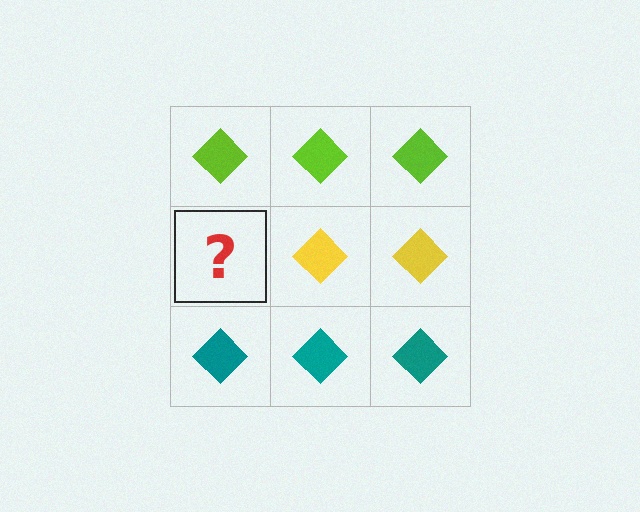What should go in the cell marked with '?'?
The missing cell should contain a yellow diamond.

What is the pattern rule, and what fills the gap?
The rule is that each row has a consistent color. The gap should be filled with a yellow diamond.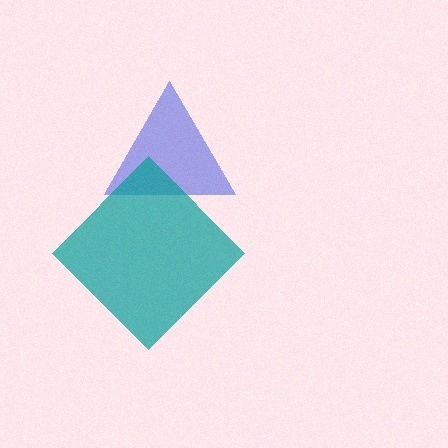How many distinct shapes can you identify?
There are 2 distinct shapes: a blue triangle, a teal diamond.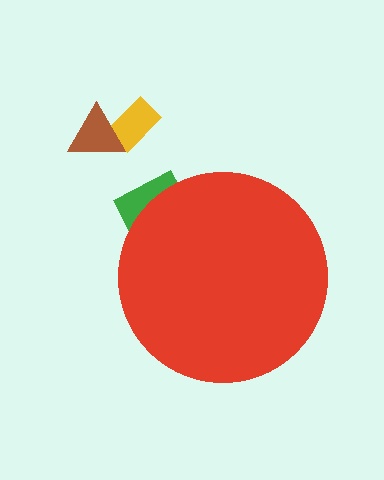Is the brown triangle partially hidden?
No, the brown triangle is fully visible.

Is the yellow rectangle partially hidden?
No, the yellow rectangle is fully visible.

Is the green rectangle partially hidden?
Yes, the green rectangle is partially hidden behind the red circle.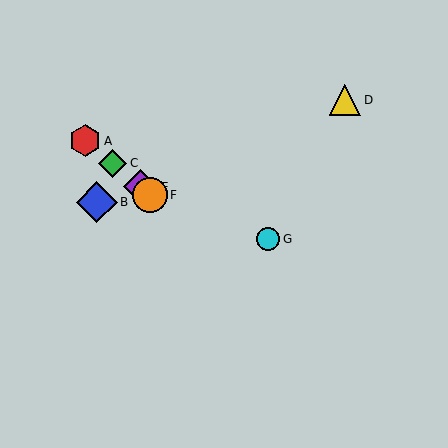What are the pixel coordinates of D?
Object D is at (345, 100).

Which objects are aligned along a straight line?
Objects A, C, E, F are aligned along a straight line.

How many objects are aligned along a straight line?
4 objects (A, C, E, F) are aligned along a straight line.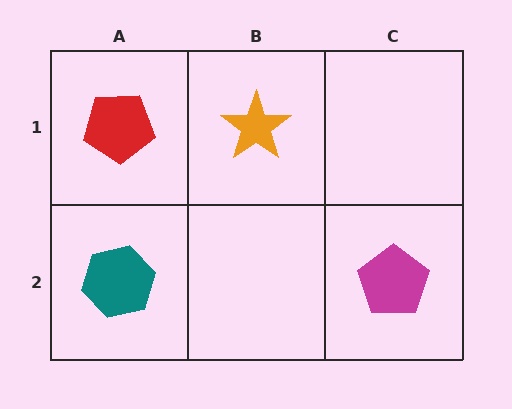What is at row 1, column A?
A red pentagon.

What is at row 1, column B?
An orange star.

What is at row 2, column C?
A magenta pentagon.